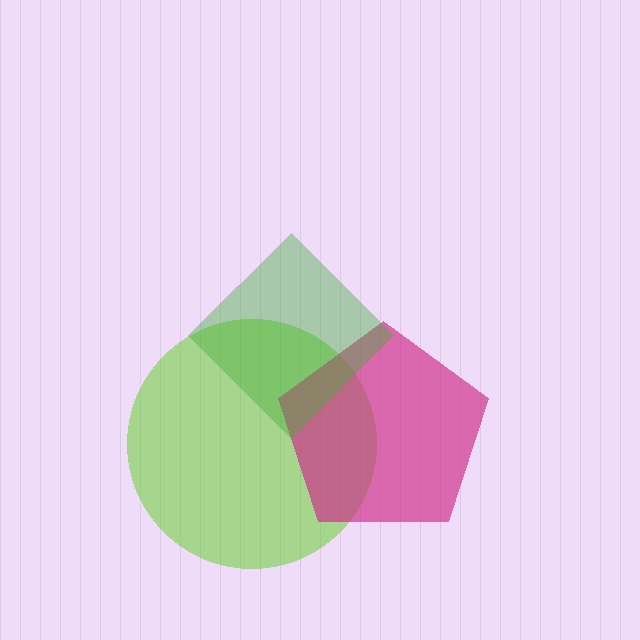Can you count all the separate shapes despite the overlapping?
Yes, there are 3 separate shapes.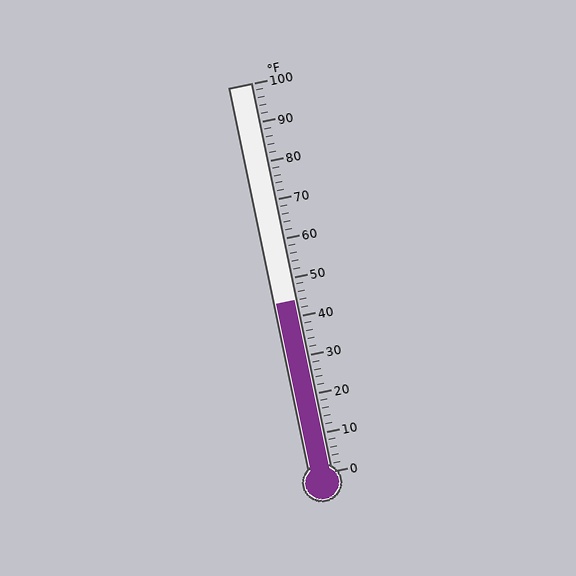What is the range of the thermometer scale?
The thermometer scale ranges from 0°F to 100°F.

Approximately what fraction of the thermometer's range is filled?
The thermometer is filled to approximately 45% of its range.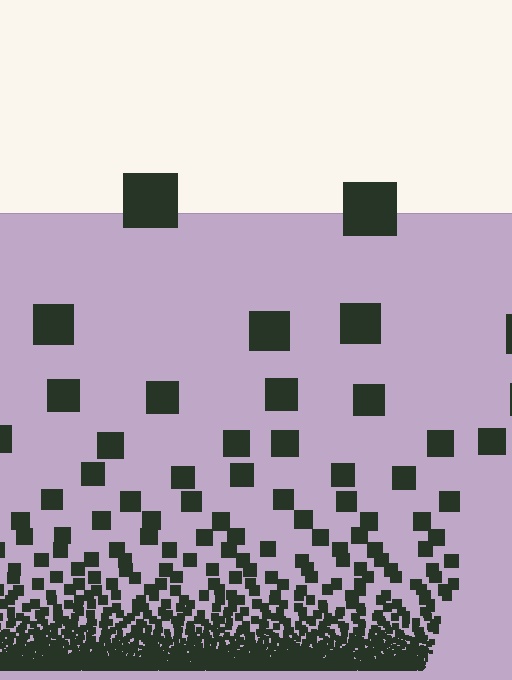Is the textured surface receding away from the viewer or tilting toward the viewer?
The surface appears to tilt toward the viewer. Texture elements get larger and sparser toward the top.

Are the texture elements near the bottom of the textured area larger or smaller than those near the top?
Smaller. The gradient is inverted — elements near the bottom are smaller and denser.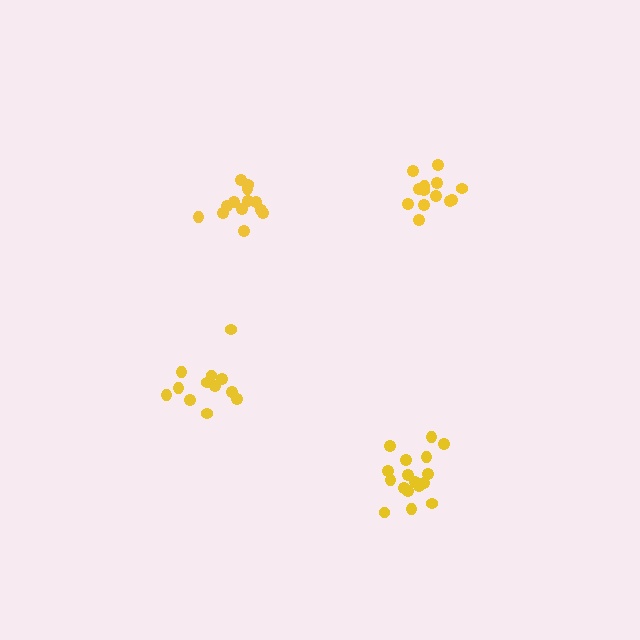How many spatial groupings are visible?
There are 4 spatial groupings.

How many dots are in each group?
Group 1: 13 dots, Group 2: 12 dots, Group 3: 13 dots, Group 4: 17 dots (55 total).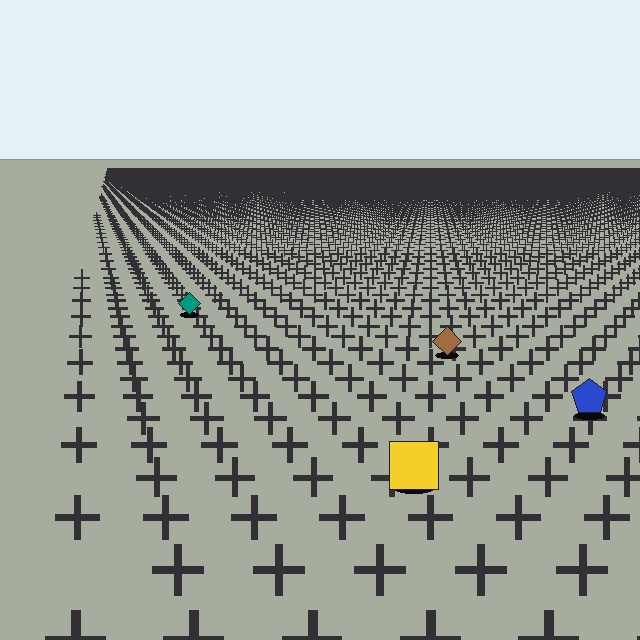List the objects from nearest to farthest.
From nearest to farthest: the yellow square, the blue pentagon, the brown diamond, the teal diamond.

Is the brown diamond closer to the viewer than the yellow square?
No. The yellow square is closer — you can tell from the texture gradient: the ground texture is coarser near it.